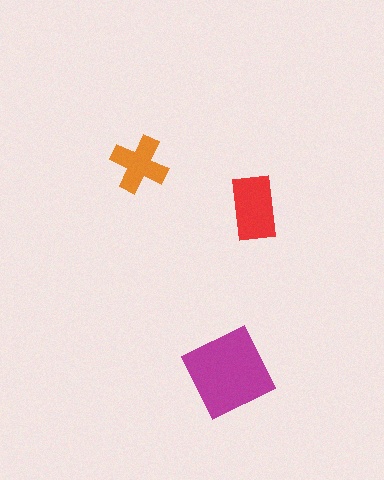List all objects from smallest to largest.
The orange cross, the red rectangle, the magenta square.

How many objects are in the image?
There are 3 objects in the image.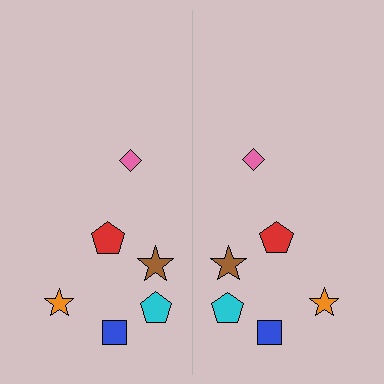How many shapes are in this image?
There are 12 shapes in this image.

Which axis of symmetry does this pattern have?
The pattern has a vertical axis of symmetry running through the center of the image.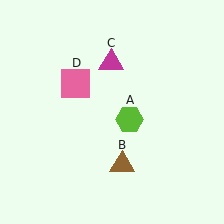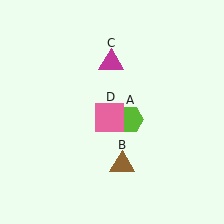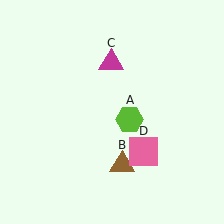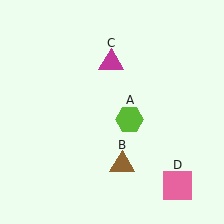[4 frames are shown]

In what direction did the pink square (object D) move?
The pink square (object D) moved down and to the right.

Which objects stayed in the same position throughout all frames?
Lime hexagon (object A) and brown triangle (object B) and magenta triangle (object C) remained stationary.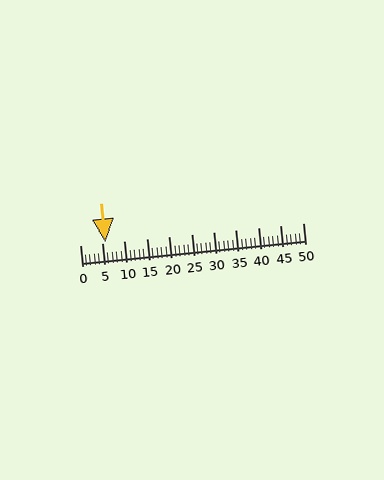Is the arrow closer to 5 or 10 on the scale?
The arrow is closer to 5.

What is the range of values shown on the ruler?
The ruler shows values from 0 to 50.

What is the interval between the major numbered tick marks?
The major tick marks are spaced 5 units apart.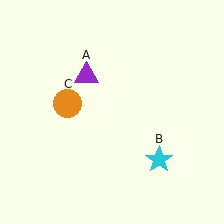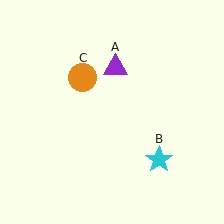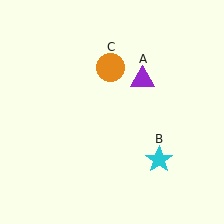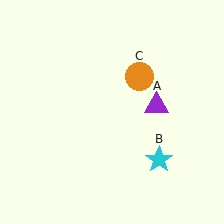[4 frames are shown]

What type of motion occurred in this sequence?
The purple triangle (object A), orange circle (object C) rotated clockwise around the center of the scene.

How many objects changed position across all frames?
2 objects changed position: purple triangle (object A), orange circle (object C).